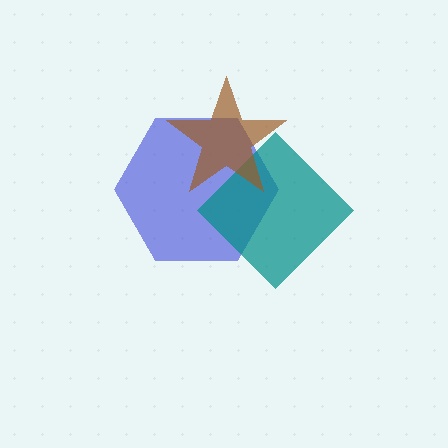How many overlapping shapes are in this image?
There are 3 overlapping shapes in the image.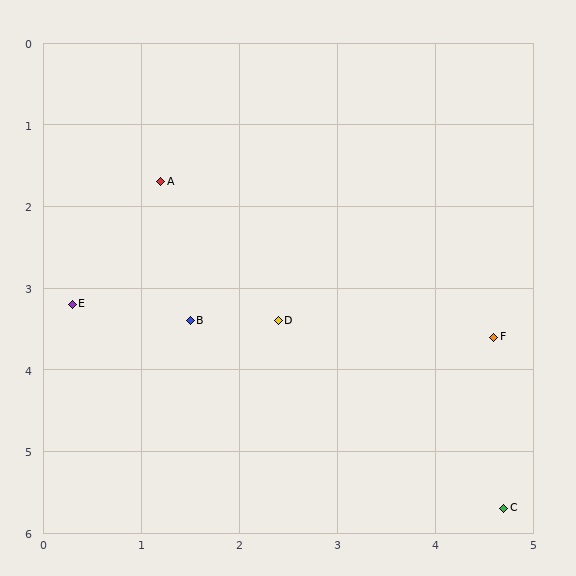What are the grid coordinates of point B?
Point B is at approximately (1.5, 3.4).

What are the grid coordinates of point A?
Point A is at approximately (1.2, 1.7).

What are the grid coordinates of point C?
Point C is at approximately (4.7, 5.7).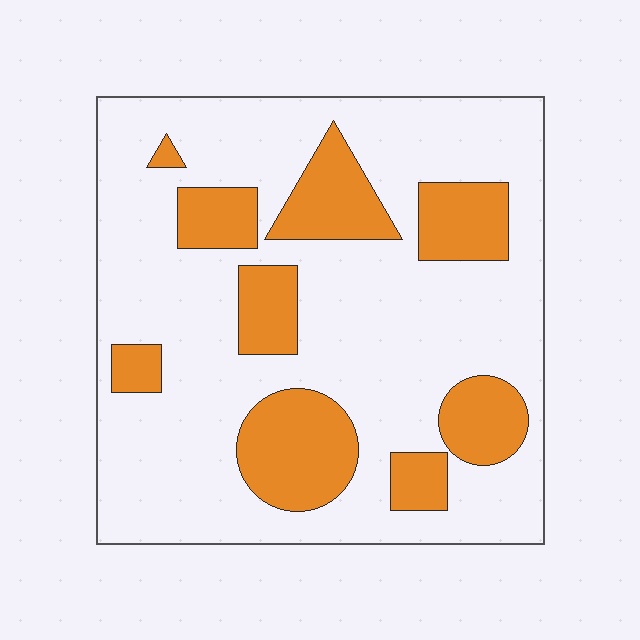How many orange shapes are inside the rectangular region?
9.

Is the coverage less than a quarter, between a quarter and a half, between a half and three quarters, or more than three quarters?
Between a quarter and a half.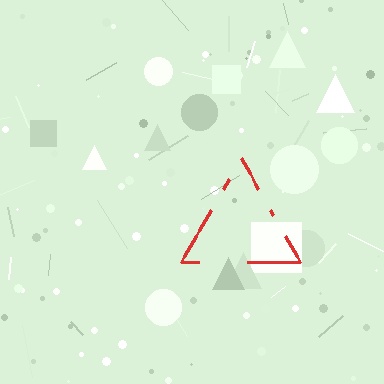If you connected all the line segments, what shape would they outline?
They would outline a triangle.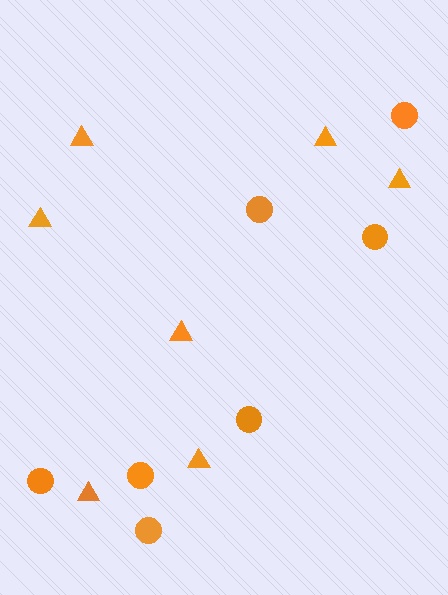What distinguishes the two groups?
There are 2 groups: one group of circles (7) and one group of triangles (7).